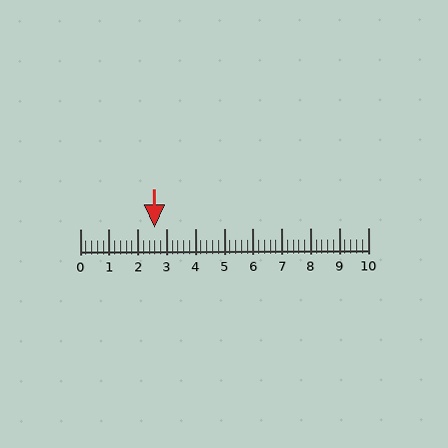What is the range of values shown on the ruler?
The ruler shows values from 0 to 10.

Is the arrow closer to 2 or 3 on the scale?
The arrow is closer to 3.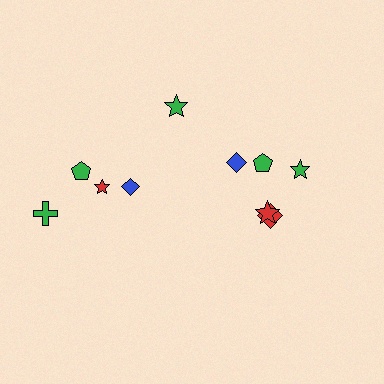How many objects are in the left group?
There are 4 objects.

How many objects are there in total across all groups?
There are 10 objects.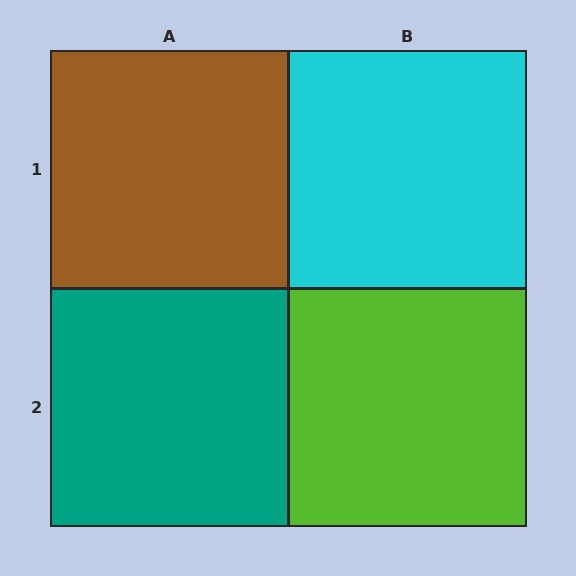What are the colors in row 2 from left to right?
Teal, lime.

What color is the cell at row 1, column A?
Brown.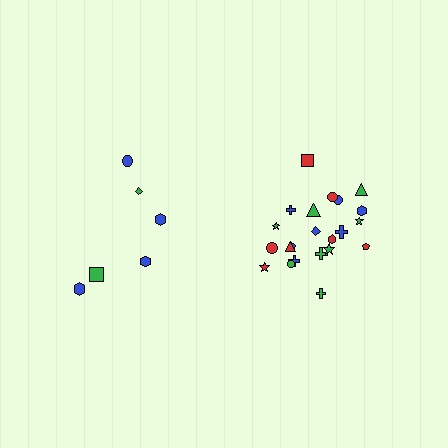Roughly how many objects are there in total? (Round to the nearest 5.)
Roughly 30 objects in total.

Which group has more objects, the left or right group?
The right group.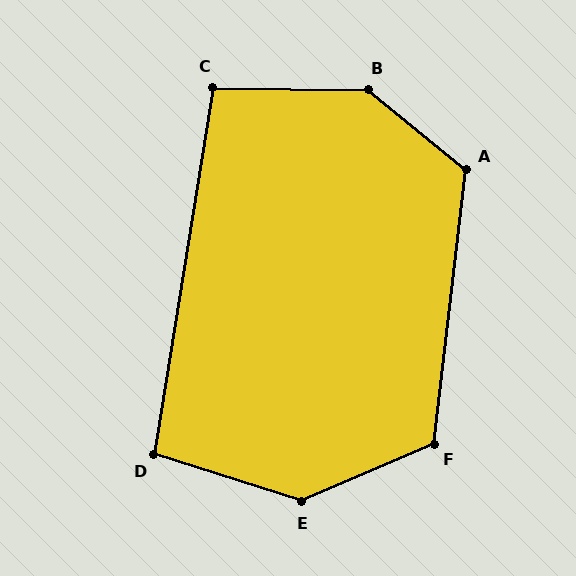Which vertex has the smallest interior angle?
C, at approximately 98 degrees.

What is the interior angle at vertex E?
Approximately 139 degrees (obtuse).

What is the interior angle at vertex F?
Approximately 120 degrees (obtuse).